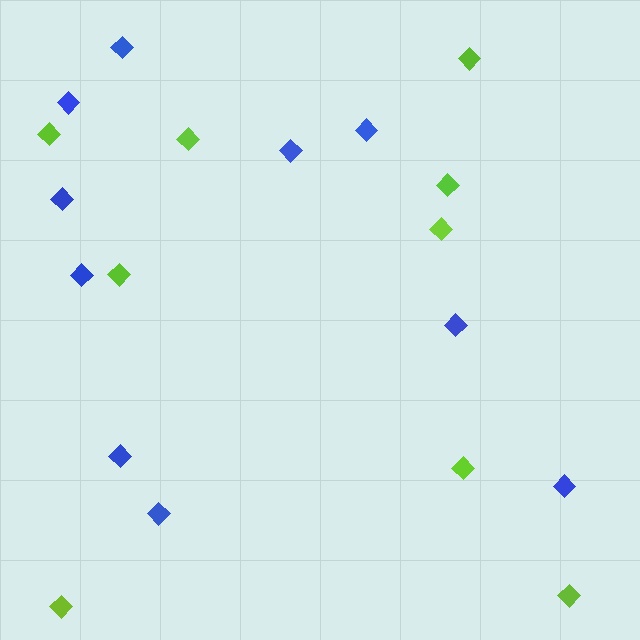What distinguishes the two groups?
There are 2 groups: one group of lime diamonds (9) and one group of blue diamonds (10).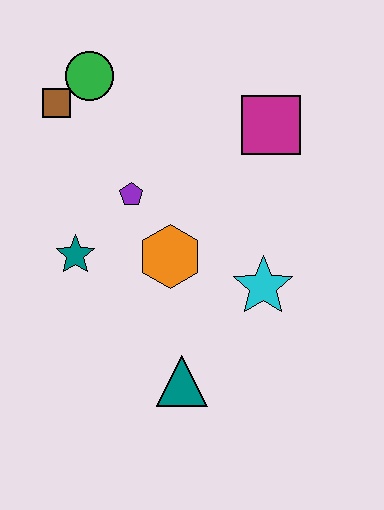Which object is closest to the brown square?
The green circle is closest to the brown square.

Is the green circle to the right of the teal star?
Yes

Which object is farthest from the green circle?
The teal triangle is farthest from the green circle.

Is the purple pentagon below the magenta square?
Yes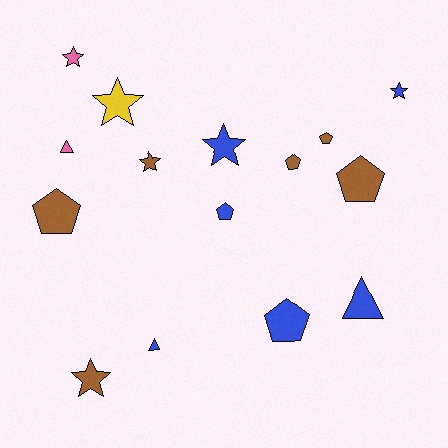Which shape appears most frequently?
Star, with 6 objects.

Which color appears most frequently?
Blue, with 6 objects.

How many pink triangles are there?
There is 1 pink triangle.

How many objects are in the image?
There are 15 objects.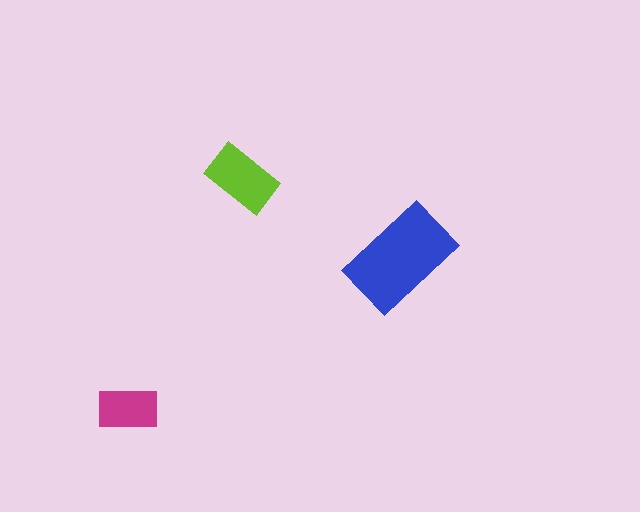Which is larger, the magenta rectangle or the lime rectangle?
The lime one.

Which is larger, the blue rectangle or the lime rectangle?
The blue one.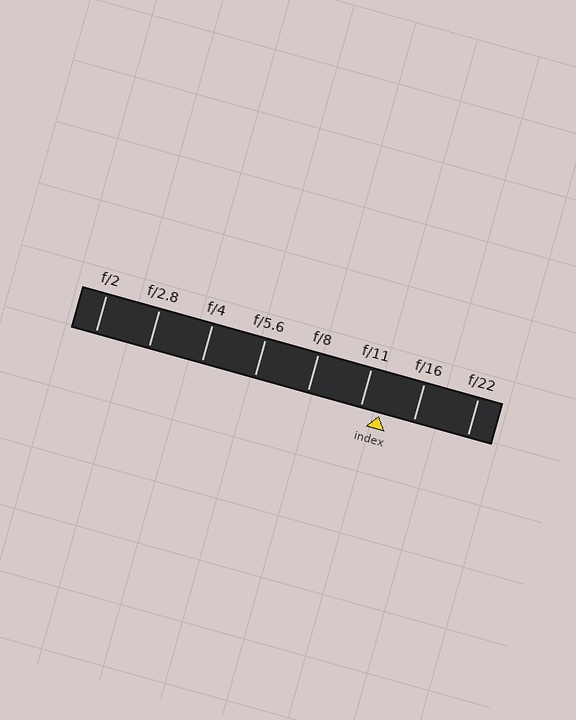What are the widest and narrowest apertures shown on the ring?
The widest aperture shown is f/2 and the narrowest is f/22.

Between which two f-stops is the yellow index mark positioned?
The index mark is between f/11 and f/16.